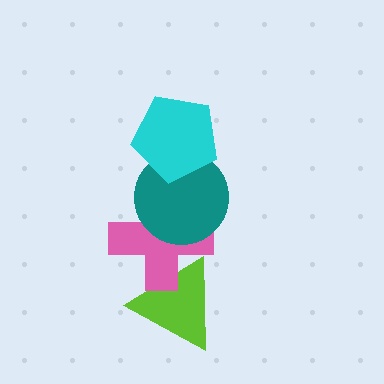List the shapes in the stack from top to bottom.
From top to bottom: the cyan pentagon, the teal circle, the pink cross, the lime triangle.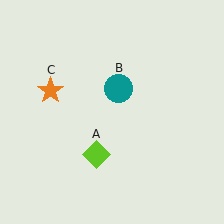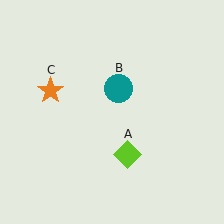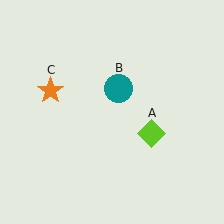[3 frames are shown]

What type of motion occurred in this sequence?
The lime diamond (object A) rotated counterclockwise around the center of the scene.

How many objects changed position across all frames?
1 object changed position: lime diamond (object A).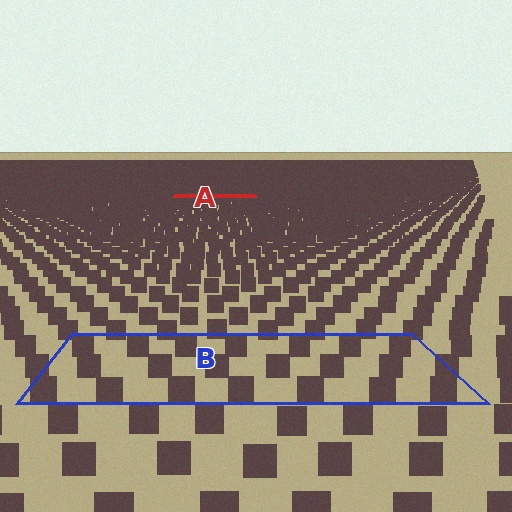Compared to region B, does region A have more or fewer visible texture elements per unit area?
Region A has more texture elements per unit area — they are packed more densely because it is farther away.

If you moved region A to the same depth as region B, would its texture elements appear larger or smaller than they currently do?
They would appear larger. At a closer depth, the same texture elements are projected at a bigger on-screen size.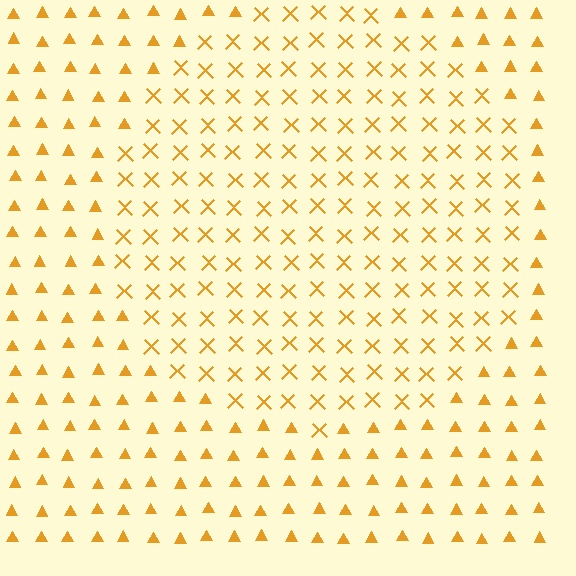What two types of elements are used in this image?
The image uses X marks inside the circle region and triangles outside it.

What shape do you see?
I see a circle.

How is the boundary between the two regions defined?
The boundary is defined by a change in element shape: X marks inside vs. triangles outside. All elements share the same color and spacing.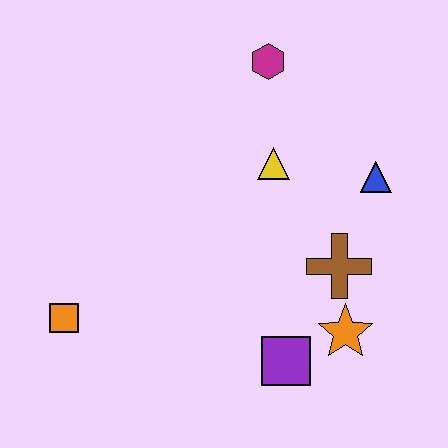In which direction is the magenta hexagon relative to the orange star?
The magenta hexagon is above the orange star.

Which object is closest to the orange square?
The purple square is closest to the orange square.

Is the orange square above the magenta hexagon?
No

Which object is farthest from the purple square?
The magenta hexagon is farthest from the purple square.